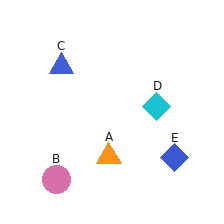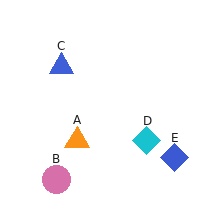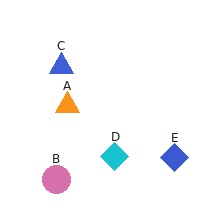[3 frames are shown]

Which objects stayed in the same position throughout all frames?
Pink circle (object B) and blue triangle (object C) and blue diamond (object E) remained stationary.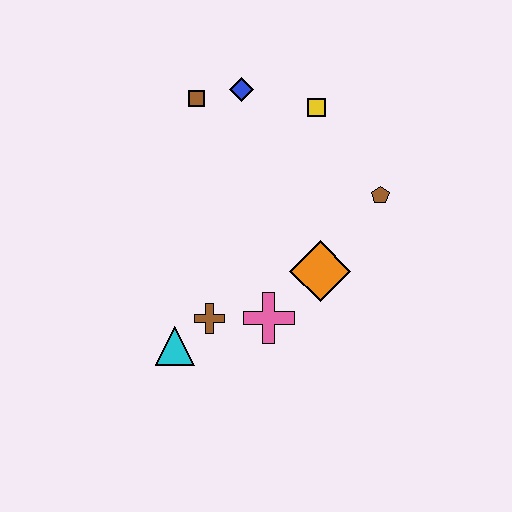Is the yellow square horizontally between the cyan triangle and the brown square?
No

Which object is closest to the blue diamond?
The brown square is closest to the blue diamond.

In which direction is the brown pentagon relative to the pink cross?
The brown pentagon is above the pink cross.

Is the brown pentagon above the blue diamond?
No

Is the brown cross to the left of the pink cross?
Yes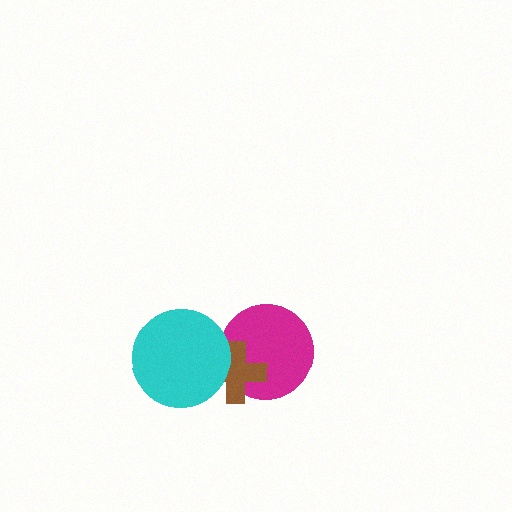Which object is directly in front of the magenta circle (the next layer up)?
The brown cross is directly in front of the magenta circle.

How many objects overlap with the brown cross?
2 objects overlap with the brown cross.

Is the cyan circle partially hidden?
No, no other shape covers it.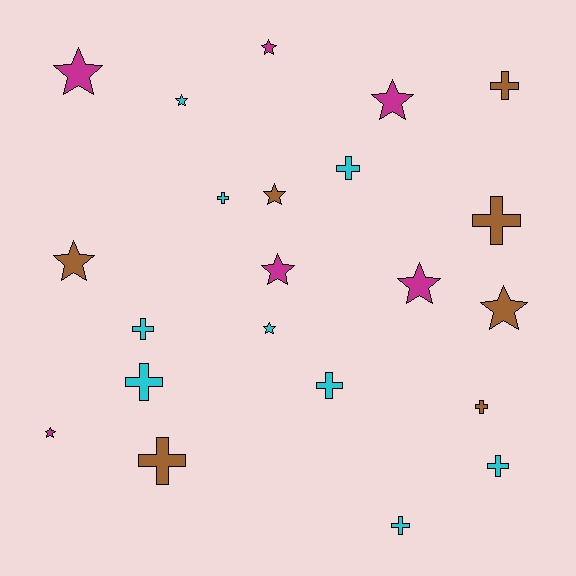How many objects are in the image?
There are 22 objects.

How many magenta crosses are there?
There are no magenta crosses.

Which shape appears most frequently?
Cross, with 11 objects.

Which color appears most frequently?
Cyan, with 9 objects.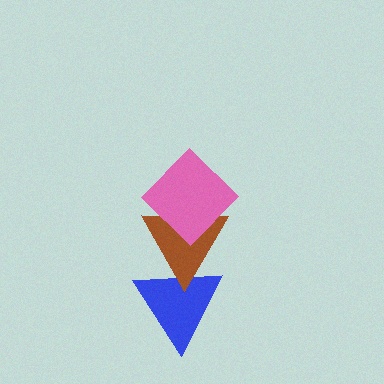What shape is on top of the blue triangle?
The brown triangle is on top of the blue triangle.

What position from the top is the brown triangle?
The brown triangle is 2nd from the top.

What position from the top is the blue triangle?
The blue triangle is 3rd from the top.